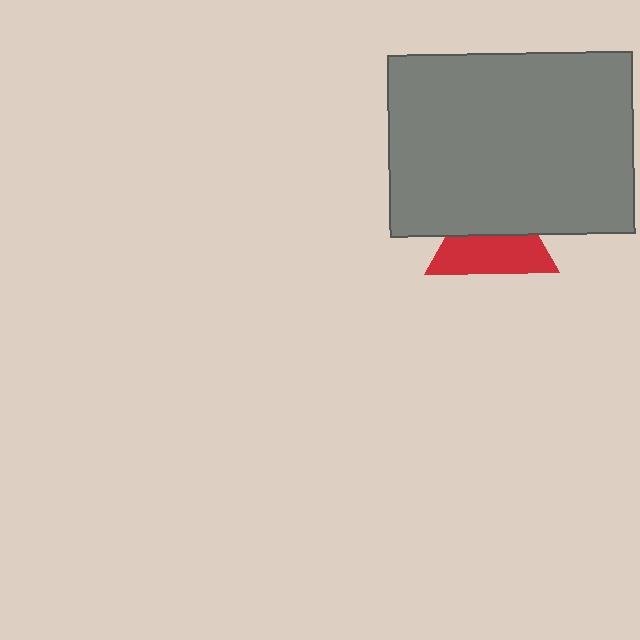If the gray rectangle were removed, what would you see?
You would see the complete red triangle.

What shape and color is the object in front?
The object in front is a gray rectangle.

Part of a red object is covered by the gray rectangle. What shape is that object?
It is a triangle.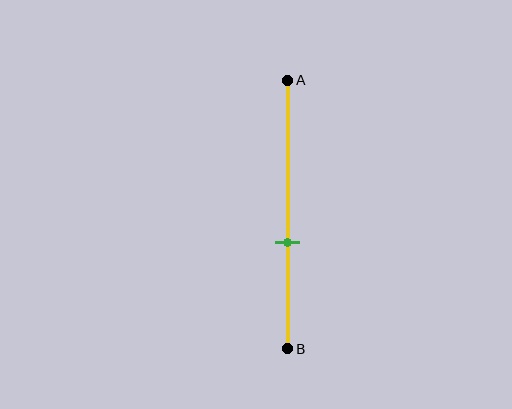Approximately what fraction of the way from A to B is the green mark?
The green mark is approximately 60% of the way from A to B.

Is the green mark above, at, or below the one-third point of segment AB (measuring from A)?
The green mark is below the one-third point of segment AB.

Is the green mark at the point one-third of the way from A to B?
No, the mark is at about 60% from A, not at the 33% one-third point.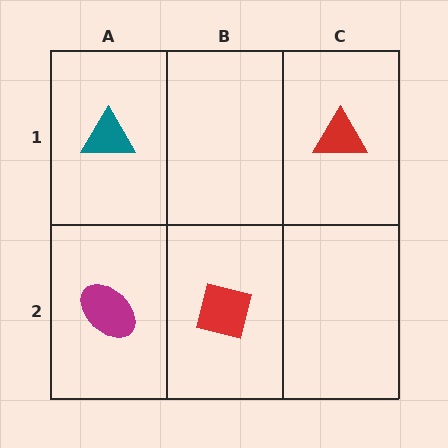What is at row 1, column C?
A red triangle.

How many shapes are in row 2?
2 shapes.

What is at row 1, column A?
A teal triangle.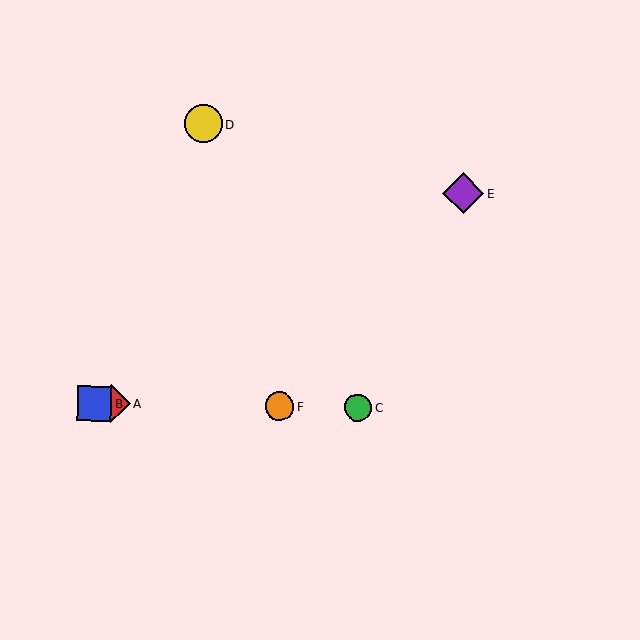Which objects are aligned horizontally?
Objects A, B, C, F are aligned horizontally.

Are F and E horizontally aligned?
No, F is at y≈406 and E is at y≈193.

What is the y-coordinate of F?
Object F is at y≈406.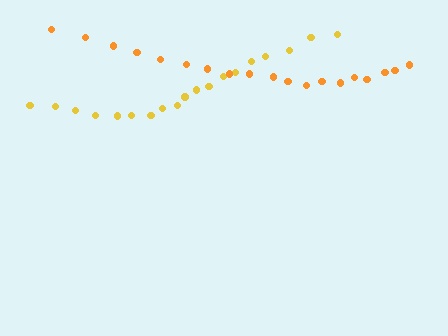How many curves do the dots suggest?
There are 2 distinct paths.